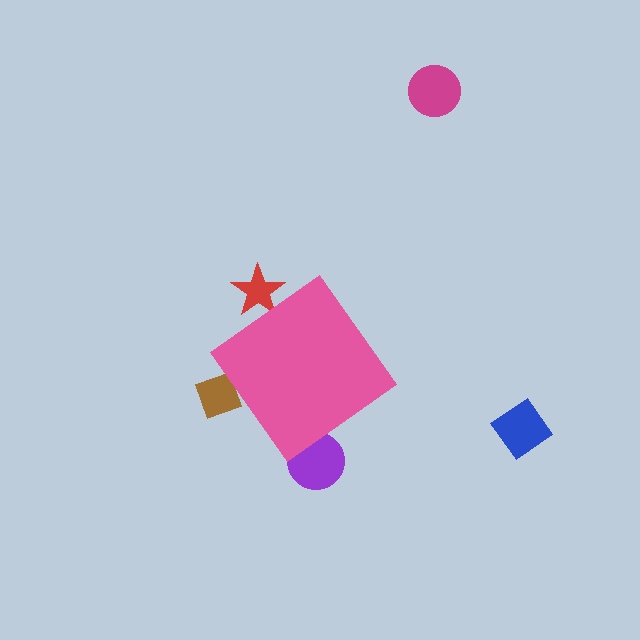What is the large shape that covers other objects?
A pink diamond.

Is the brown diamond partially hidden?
Yes, the brown diamond is partially hidden behind the pink diamond.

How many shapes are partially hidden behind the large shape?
3 shapes are partially hidden.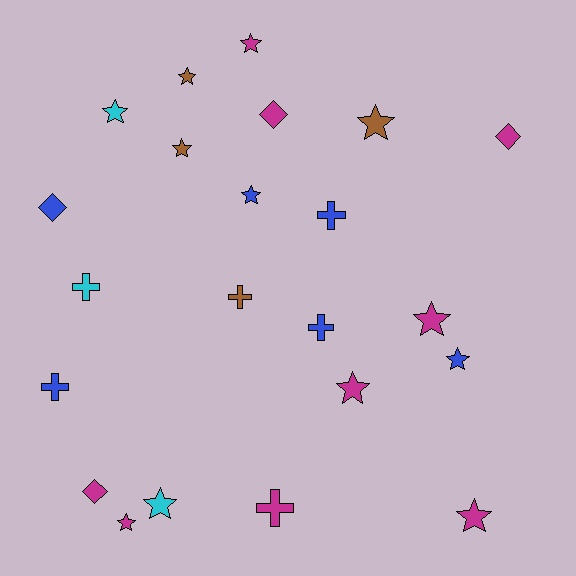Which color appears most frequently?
Magenta, with 9 objects.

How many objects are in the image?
There are 22 objects.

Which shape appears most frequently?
Star, with 12 objects.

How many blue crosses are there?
There are 3 blue crosses.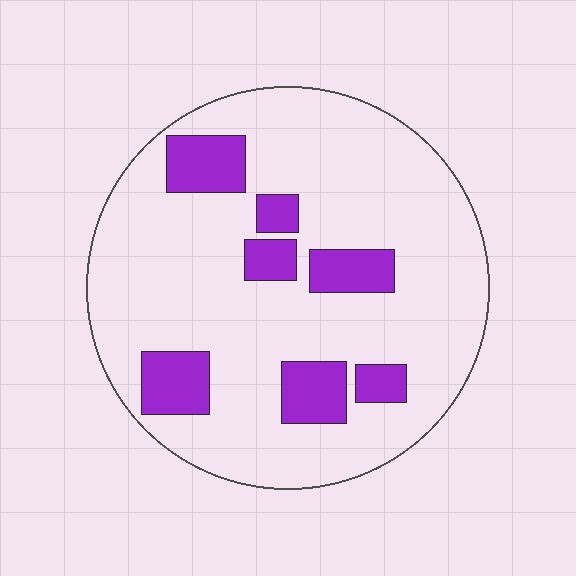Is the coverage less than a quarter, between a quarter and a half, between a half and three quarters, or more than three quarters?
Less than a quarter.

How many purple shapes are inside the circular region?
7.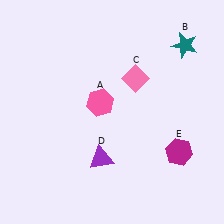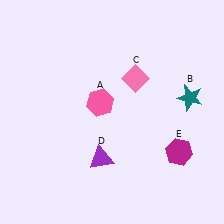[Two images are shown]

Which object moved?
The teal star (B) moved down.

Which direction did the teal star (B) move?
The teal star (B) moved down.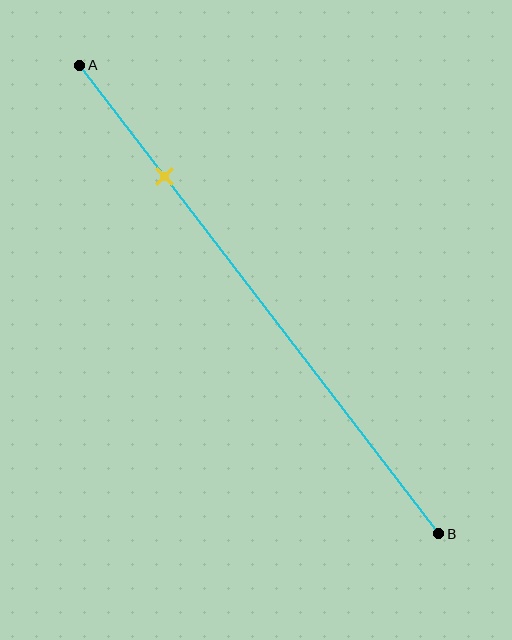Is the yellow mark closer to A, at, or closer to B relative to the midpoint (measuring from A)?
The yellow mark is closer to point A than the midpoint of segment AB.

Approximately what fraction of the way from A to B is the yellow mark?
The yellow mark is approximately 25% of the way from A to B.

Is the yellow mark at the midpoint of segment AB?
No, the mark is at about 25% from A, not at the 50% midpoint.